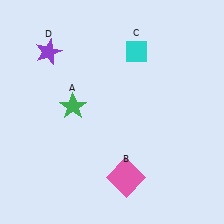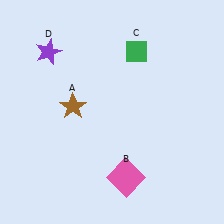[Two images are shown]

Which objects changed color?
A changed from green to brown. C changed from cyan to green.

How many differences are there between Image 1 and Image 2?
There are 2 differences between the two images.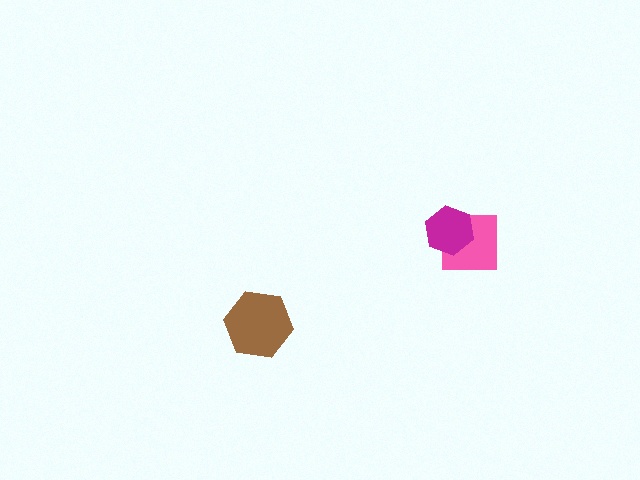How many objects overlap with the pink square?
1 object overlaps with the pink square.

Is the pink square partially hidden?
Yes, it is partially covered by another shape.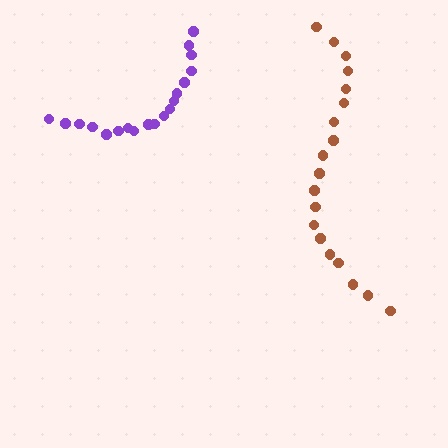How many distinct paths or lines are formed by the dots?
There are 2 distinct paths.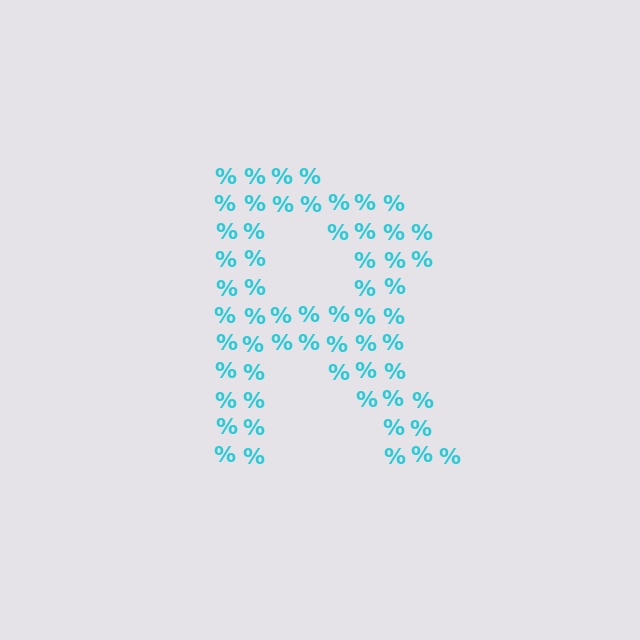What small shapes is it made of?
It is made of small percent signs.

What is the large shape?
The large shape is the letter R.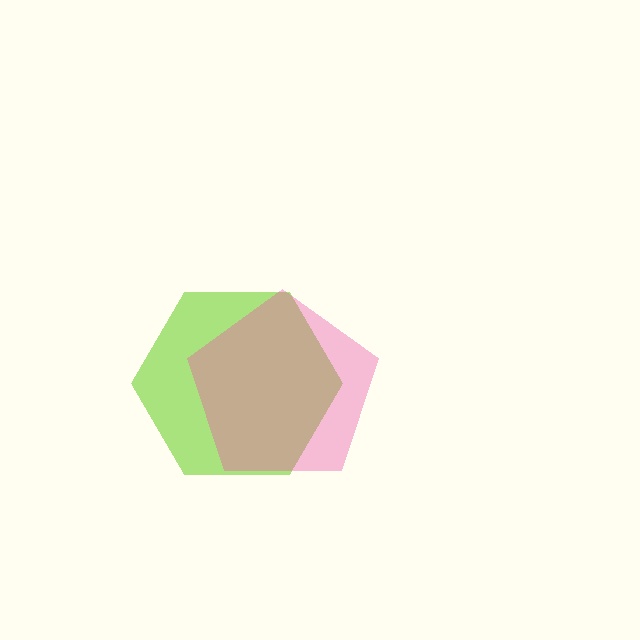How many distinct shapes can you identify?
There are 2 distinct shapes: a lime hexagon, a pink pentagon.